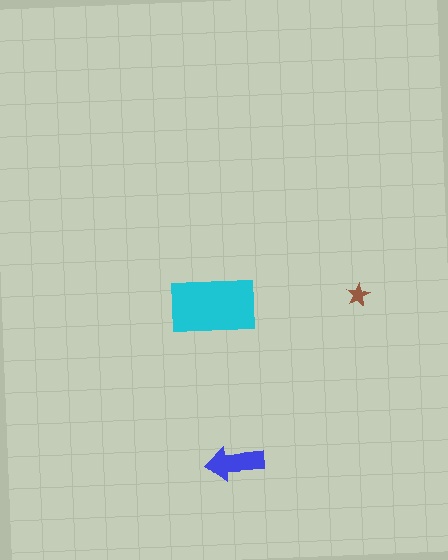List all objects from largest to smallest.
The cyan rectangle, the blue arrow, the brown star.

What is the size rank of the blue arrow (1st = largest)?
2nd.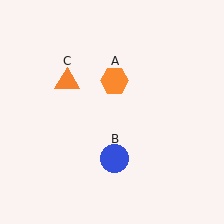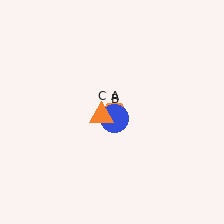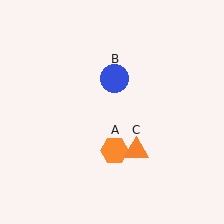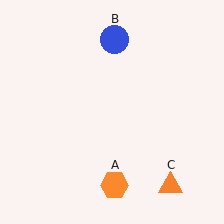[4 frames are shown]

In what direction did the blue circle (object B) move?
The blue circle (object B) moved up.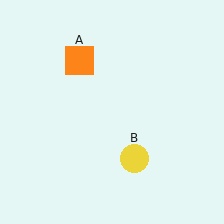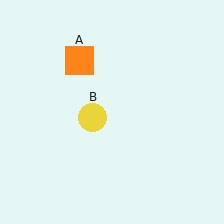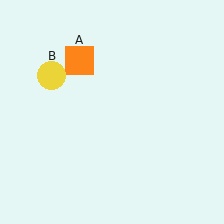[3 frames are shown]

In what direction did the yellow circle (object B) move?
The yellow circle (object B) moved up and to the left.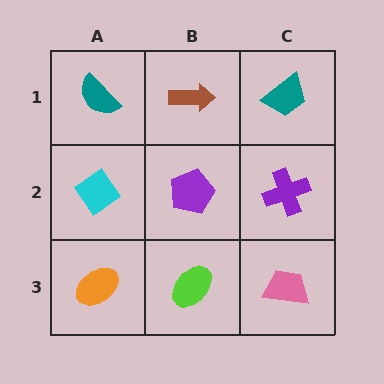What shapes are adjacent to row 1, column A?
A cyan diamond (row 2, column A), a brown arrow (row 1, column B).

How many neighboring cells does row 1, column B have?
3.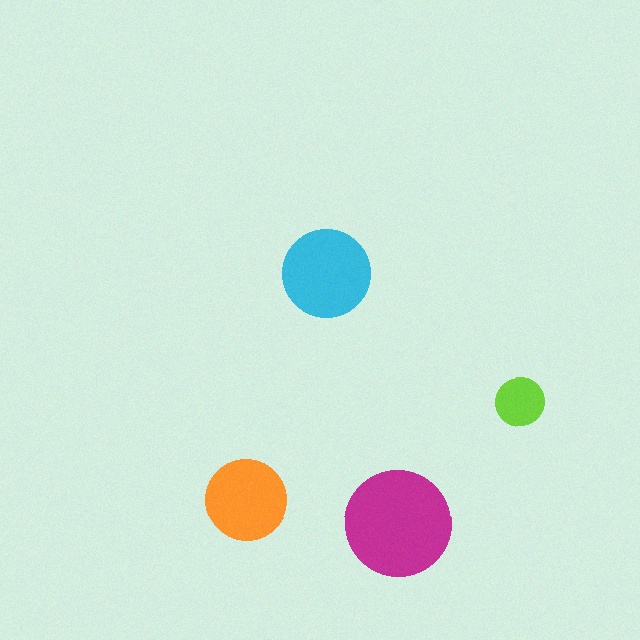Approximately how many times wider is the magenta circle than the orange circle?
About 1.5 times wider.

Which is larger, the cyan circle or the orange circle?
The cyan one.